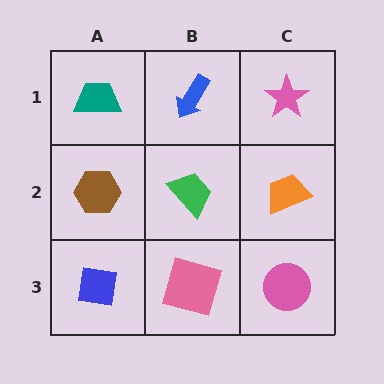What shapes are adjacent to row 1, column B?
A green trapezoid (row 2, column B), a teal trapezoid (row 1, column A), a pink star (row 1, column C).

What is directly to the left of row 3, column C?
A pink square.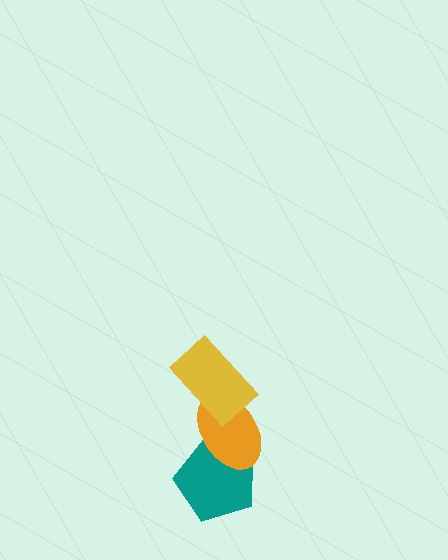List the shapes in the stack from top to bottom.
From top to bottom: the yellow rectangle, the orange ellipse, the teal pentagon.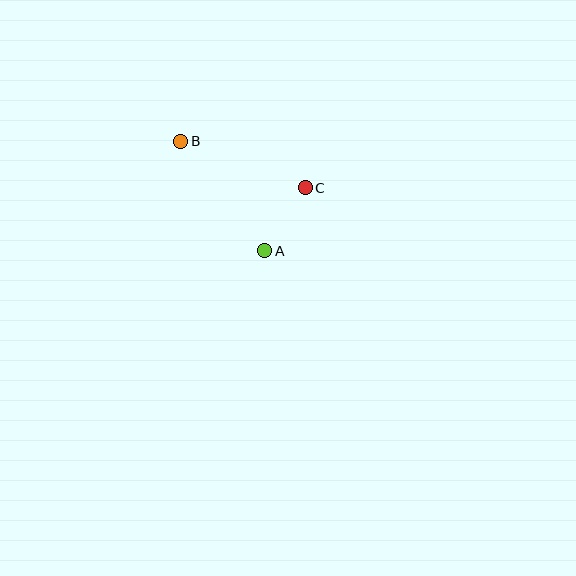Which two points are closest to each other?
Points A and C are closest to each other.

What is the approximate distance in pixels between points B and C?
The distance between B and C is approximately 133 pixels.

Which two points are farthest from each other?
Points A and B are farthest from each other.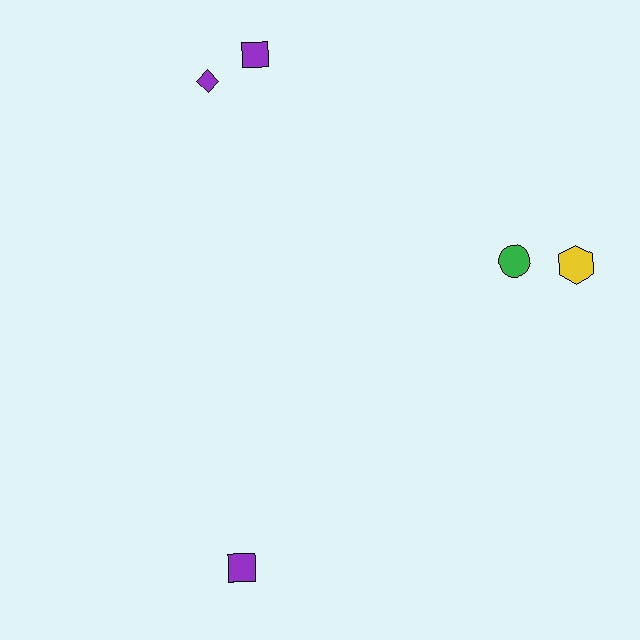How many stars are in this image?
There are no stars.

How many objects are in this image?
There are 5 objects.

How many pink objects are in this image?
There are no pink objects.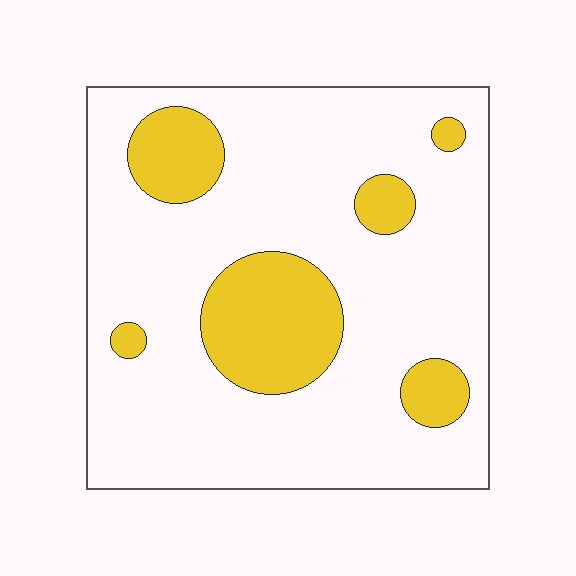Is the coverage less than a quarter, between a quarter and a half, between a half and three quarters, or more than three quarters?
Less than a quarter.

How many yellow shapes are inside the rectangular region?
6.